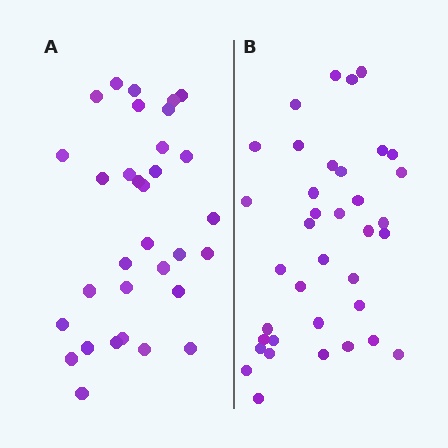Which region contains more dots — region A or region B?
Region B (the right region) has more dots.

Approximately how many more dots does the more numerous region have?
Region B has about 5 more dots than region A.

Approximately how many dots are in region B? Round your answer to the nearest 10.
About 40 dots. (The exact count is 37, which rounds to 40.)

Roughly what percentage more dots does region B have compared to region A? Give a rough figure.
About 15% more.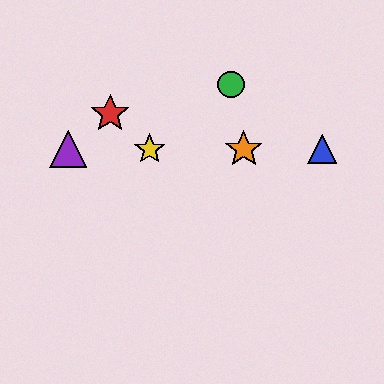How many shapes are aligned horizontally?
4 shapes (the blue triangle, the yellow star, the purple triangle, the orange star) are aligned horizontally.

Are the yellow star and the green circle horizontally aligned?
No, the yellow star is at y≈149 and the green circle is at y≈84.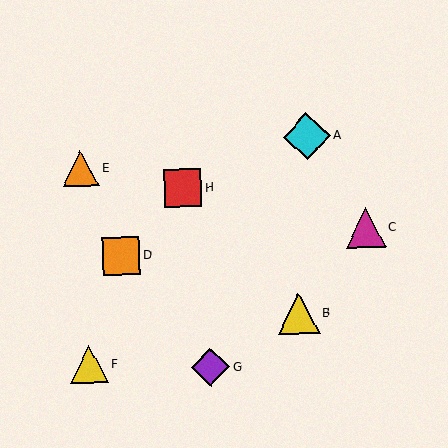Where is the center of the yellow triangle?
The center of the yellow triangle is at (299, 313).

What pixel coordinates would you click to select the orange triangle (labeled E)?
Click at (81, 168) to select the orange triangle E.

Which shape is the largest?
The cyan diamond (labeled A) is the largest.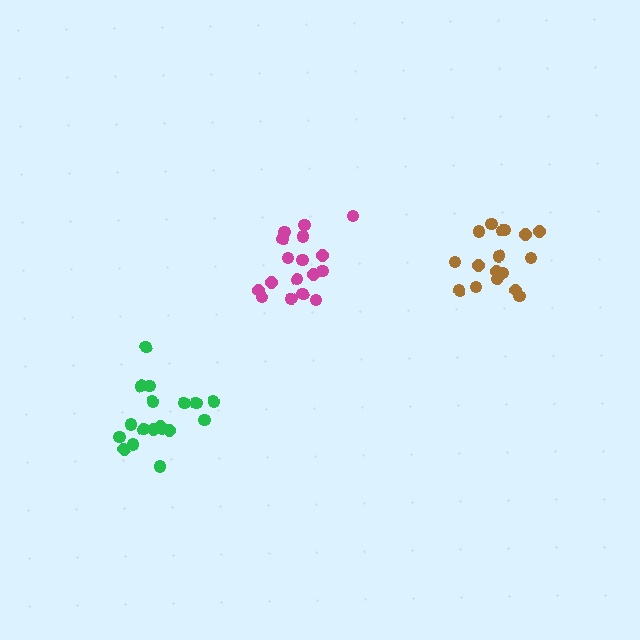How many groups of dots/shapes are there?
There are 3 groups.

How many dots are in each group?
Group 1: 18 dots, Group 2: 17 dots, Group 3: 17 dots (52 total).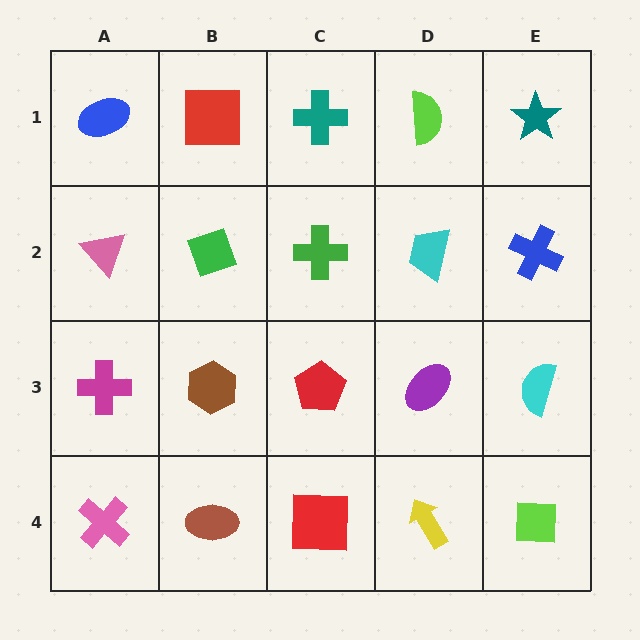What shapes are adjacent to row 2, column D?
A lime semicircle (row 1, column D), a purple ellipse (row 3, column D), a green cross (row 2, column C), a blue cross (row 2, column E).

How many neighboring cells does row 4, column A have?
2.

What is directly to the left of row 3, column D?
A red pentagon.